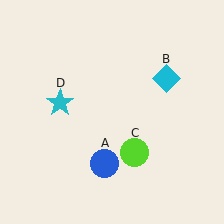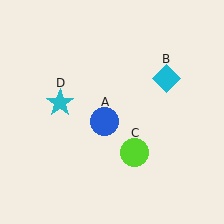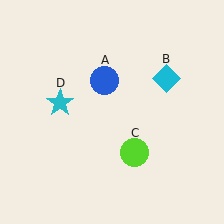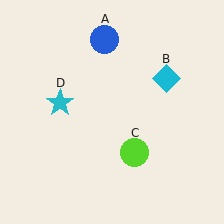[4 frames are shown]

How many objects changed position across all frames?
1 object changed position: blue circle (object A).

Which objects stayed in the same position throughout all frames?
Cyan diamond (object B) and lime circle (object C) and cyan star (object D) remained stationary.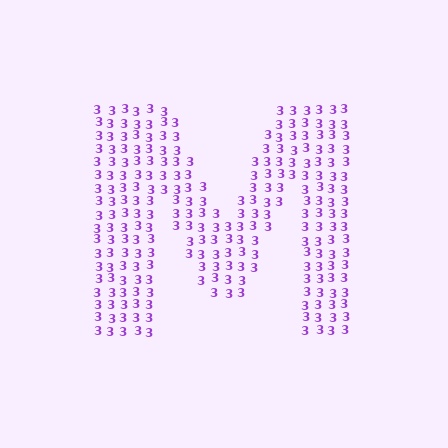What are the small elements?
The small elements are digit 3's.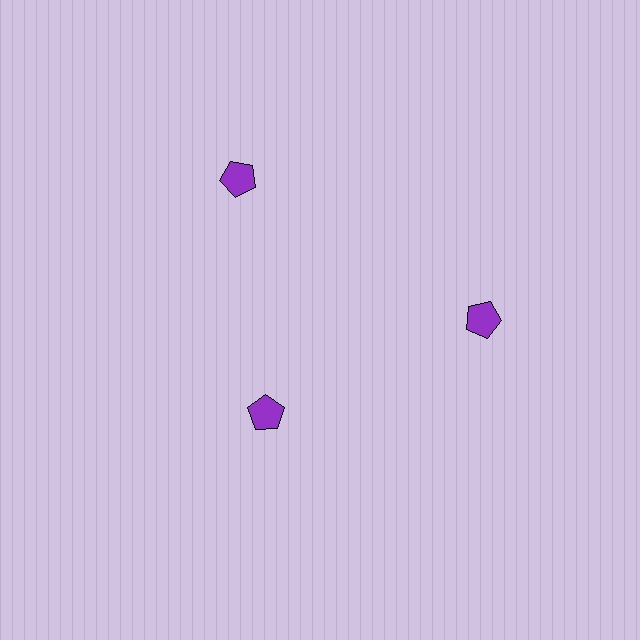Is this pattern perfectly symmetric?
No. The 3 purple pentagons are arranged in a ring, but one element near the 7 o'clock position is pulled inward toward the center, breaking the 3-fold rotational symmetry.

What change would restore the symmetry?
The symmetry would be restored by moving it outward, back onto the ring so that all 3 pentagons sit at equal angles and equal distance from the center.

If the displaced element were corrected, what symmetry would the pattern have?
It would have 3-fold rotational symmetry — the pattern would map onto itself every 120 degrees.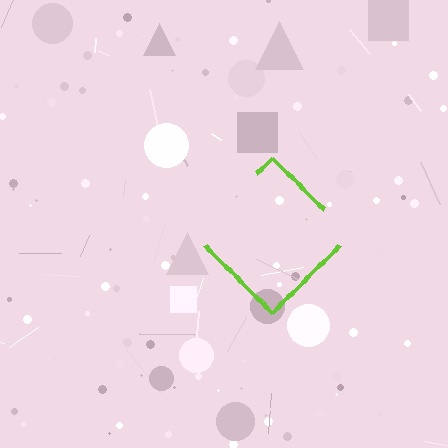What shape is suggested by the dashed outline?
The dashed outline suggests a diamond.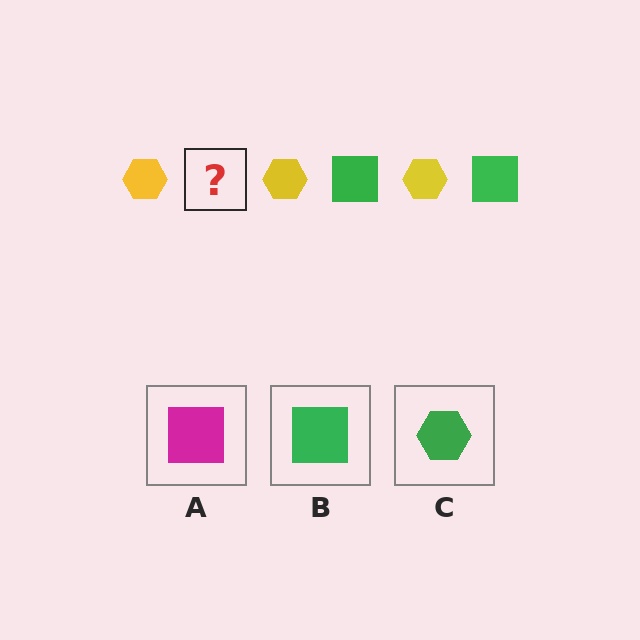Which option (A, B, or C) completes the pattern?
B.